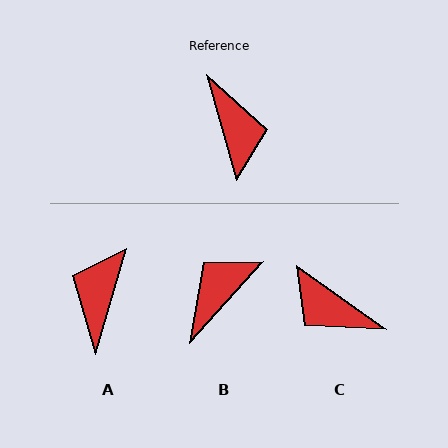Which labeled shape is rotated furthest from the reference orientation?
A, about 148 degrees away.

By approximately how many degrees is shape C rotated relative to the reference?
Approximately 141 degrees clockwise.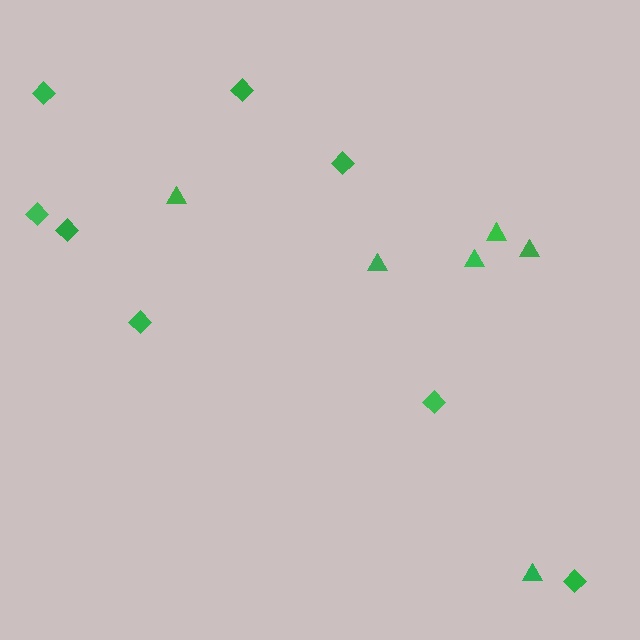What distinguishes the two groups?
There are 2 groups: one group of triangles (6) and one group of diamonds (8).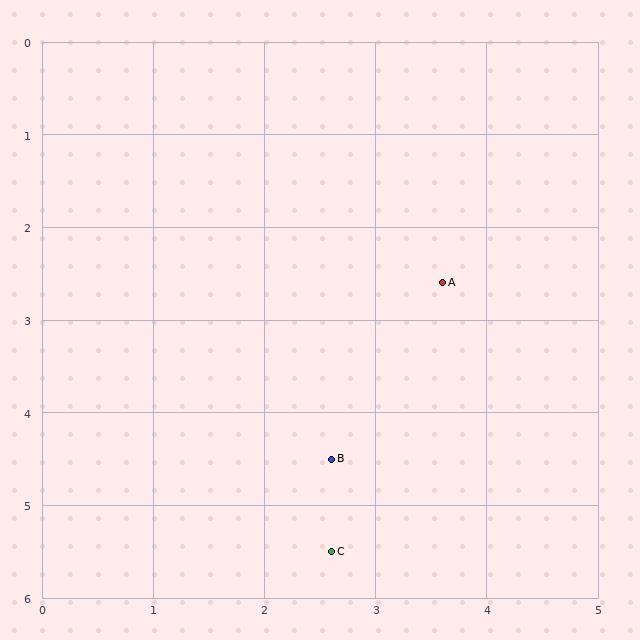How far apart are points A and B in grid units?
Points A and B are about 2.1 grid units apart.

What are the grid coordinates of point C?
Point C is at approximately (2.6, 5.5).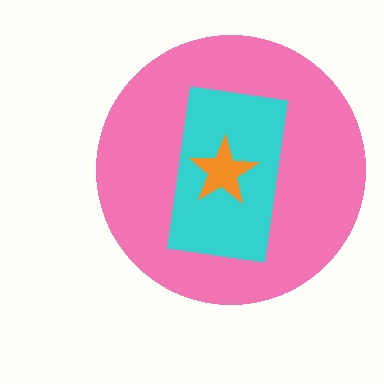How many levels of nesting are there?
3.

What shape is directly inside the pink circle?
The cyan rectangle.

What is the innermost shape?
The orange star.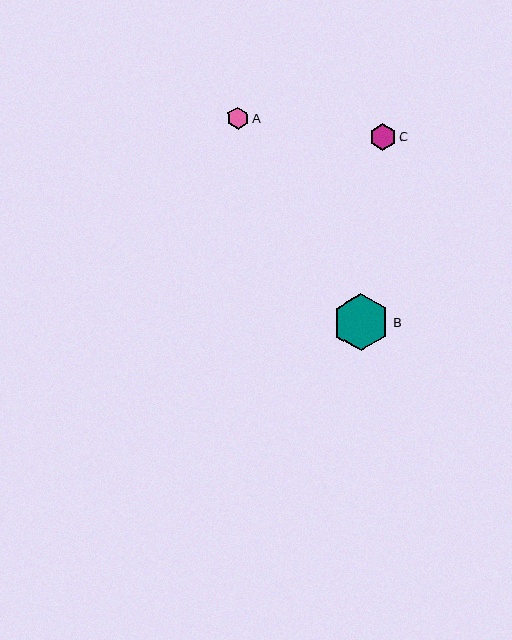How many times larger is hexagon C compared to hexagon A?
Hexagon C is approximately 1.2 times the size of hexagon A.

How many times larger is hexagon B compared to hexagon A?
Hexagon B is approximately 2.6 times the size of hexagon A.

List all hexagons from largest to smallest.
From largest to smallest: B, C, A.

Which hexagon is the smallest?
Hexagon A is the smallest with a size of approximately 22 pixels.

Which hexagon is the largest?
Hexagon B is the largest with a size of approximately 57 pixels.